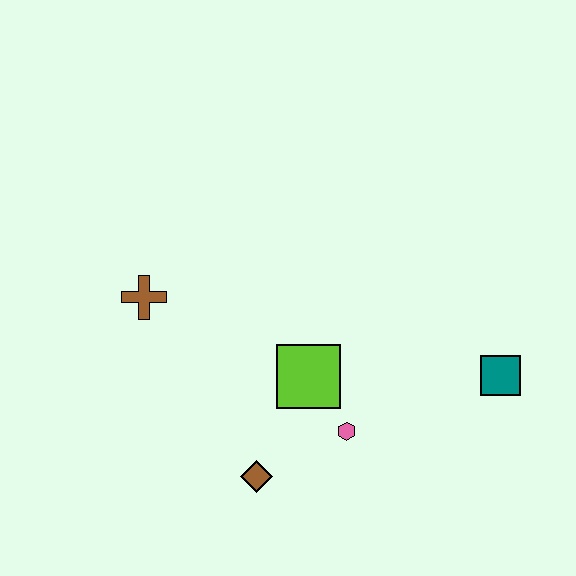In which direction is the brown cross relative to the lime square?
The brown cross is to the left of the lime square.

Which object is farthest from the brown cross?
The teal square is farthest from the brown cross.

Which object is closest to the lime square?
The pink hexagon is closest to the lime square.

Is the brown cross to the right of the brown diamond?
No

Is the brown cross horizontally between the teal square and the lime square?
No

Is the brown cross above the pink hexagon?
Yes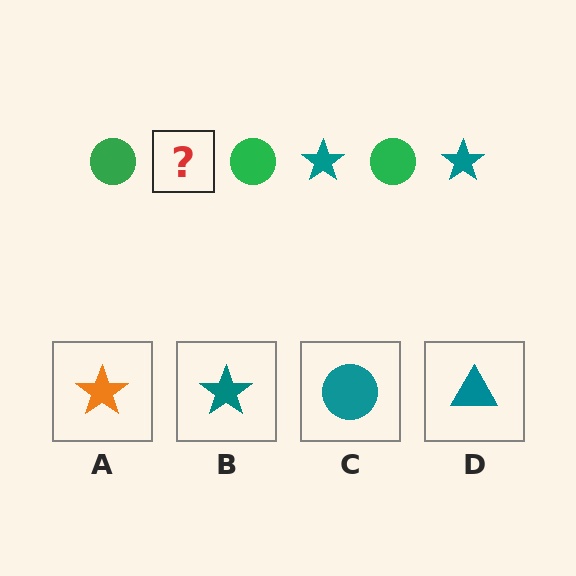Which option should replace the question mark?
Option B.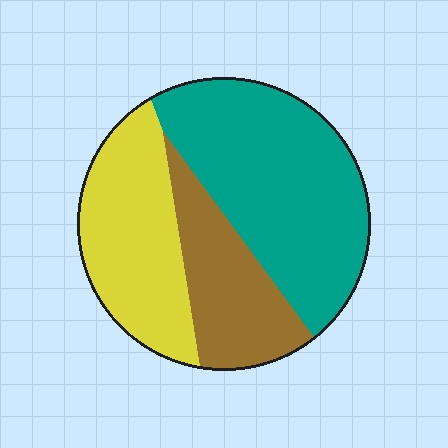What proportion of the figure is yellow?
Yellow takes up about one third (1/3) of the figure.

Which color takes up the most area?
Teal, at roughly 45%.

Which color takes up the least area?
Brown, at roughly 25%.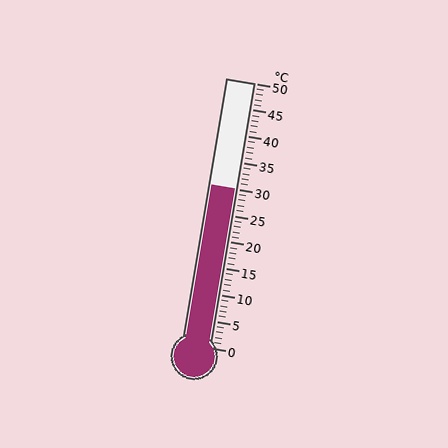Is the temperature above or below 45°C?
The temperature is below 45°C.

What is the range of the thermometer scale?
The thermometer scale ranges from 0°C to 50°C.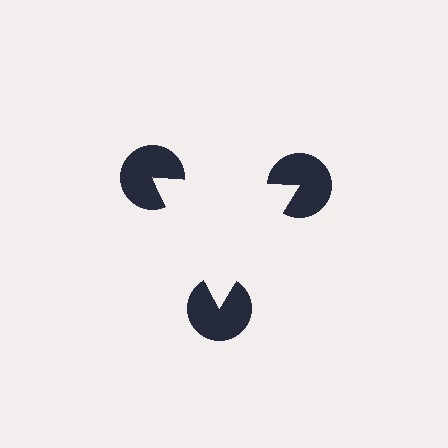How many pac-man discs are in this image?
There are 3 — one at each vertex of the illusory triangle.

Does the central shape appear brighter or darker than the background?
It typically appears slightly brighter than the background, even though no actual brightness change is drawn.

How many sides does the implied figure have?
3 sides.